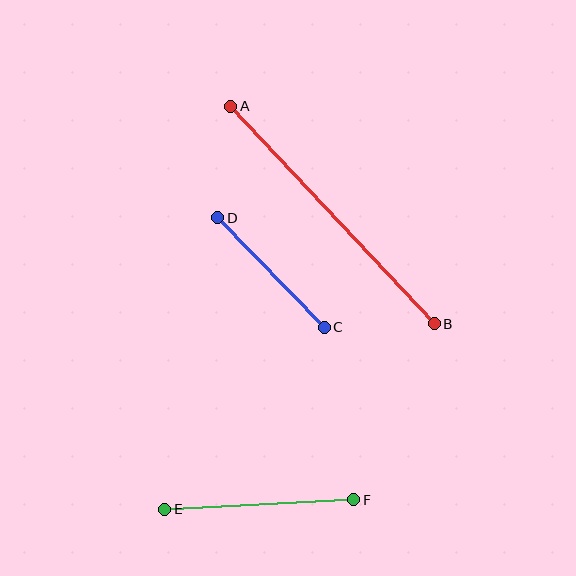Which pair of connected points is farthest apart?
Points A and B are farthest apart.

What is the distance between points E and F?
The distance is approximately 190 pixels.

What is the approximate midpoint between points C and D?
The midpoint is at approximately (271, 272) pixels.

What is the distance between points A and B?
The distance is approximately 298 pixels.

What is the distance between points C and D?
The distance is approximately 153 pixels.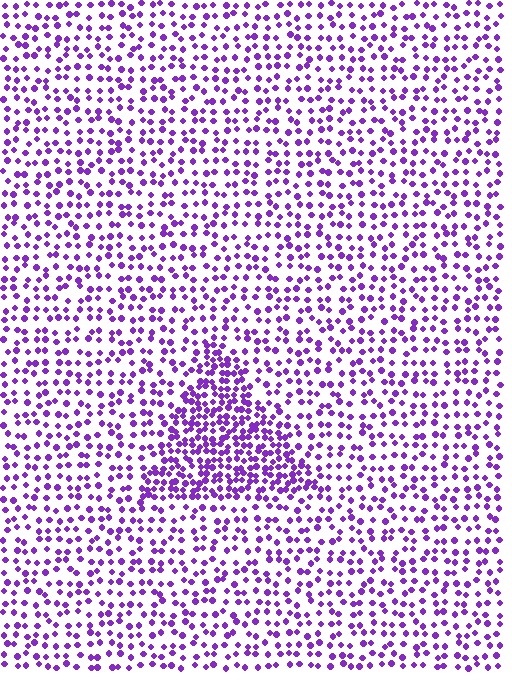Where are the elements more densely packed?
The elements are more densely packed inside the triangle boundary.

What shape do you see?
I see a triangle.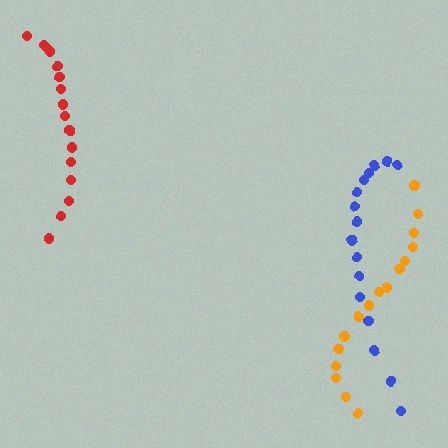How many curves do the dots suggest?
There are 3 distinct paths.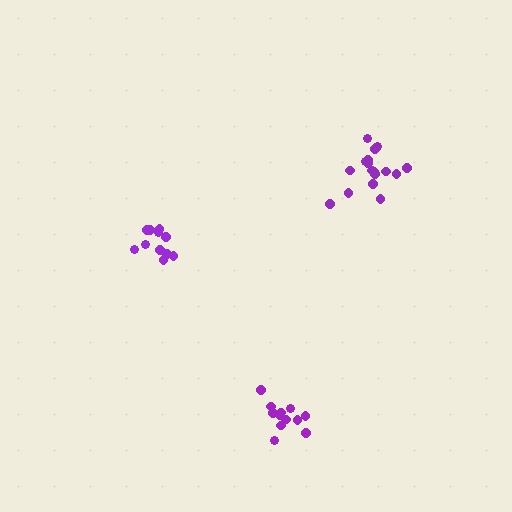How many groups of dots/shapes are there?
There are 3 groups.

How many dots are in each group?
Group 1: 17 dots, Group 2: 12 dots, Group 3: 11 dots (40 total).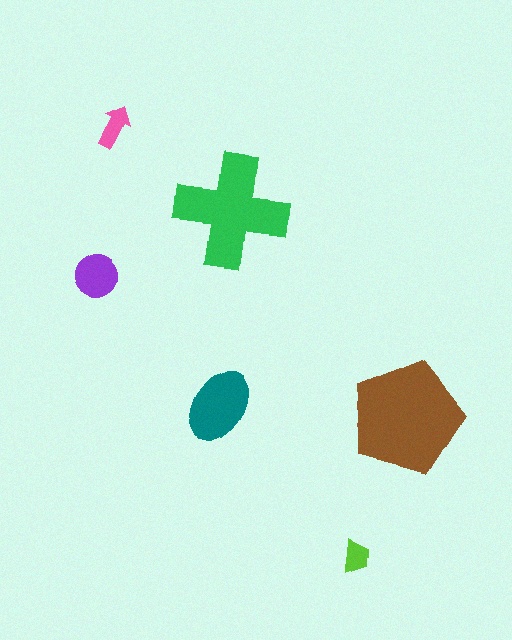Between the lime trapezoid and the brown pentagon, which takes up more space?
The brown pentagon.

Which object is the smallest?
The lime trapezoid.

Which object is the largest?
The brown pentagon.